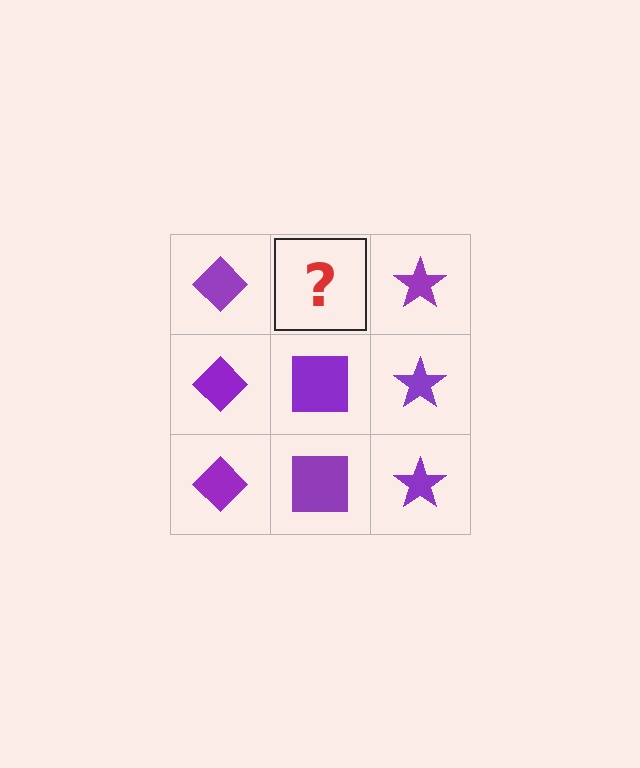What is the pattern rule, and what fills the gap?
The rule is that each column has a consistent shape. The gap should be filled with a purple square.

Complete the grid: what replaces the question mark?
The question mark should be replaced with a purple square.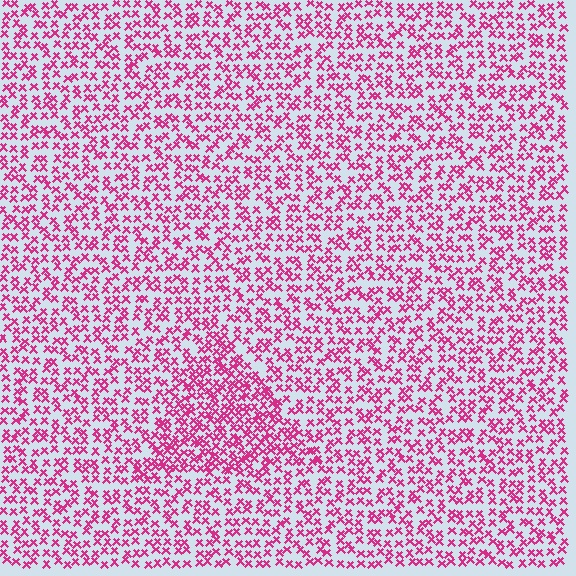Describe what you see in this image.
The image contains small magenta elements arranged at two different densities. A triangle-shaped region is visible where the elements are more densely packed than the surrounding area.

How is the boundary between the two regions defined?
The boundary is defined by a change in element density (approximately 1.7x ratio). All elements are the same color, size, and shape.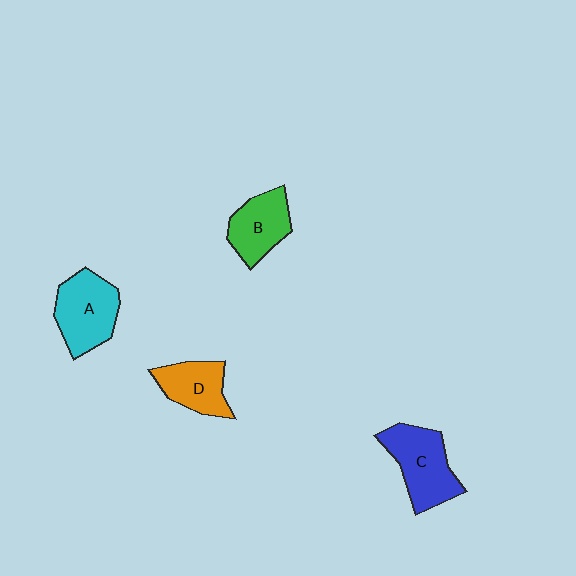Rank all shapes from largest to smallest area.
From largest to smallest: C (blue), A (cyan), B (green), D (orange).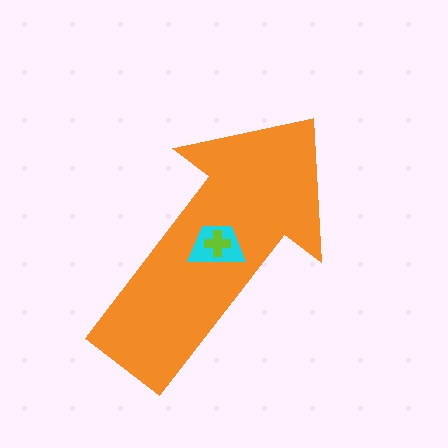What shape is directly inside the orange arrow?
The cyan trapezoid.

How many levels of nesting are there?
3.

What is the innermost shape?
The lime cross.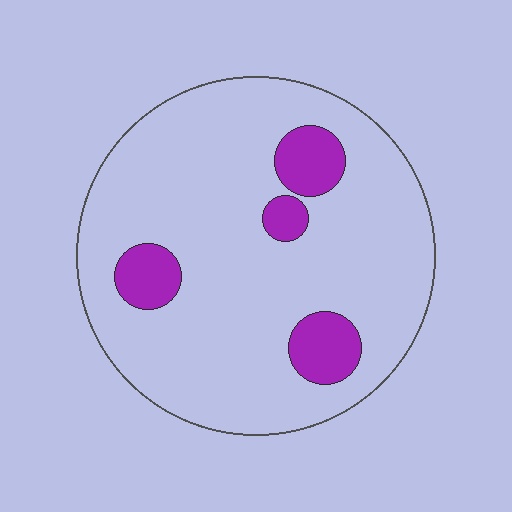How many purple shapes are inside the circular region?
4.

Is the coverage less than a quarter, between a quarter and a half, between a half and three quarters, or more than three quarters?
Less than a quarter.